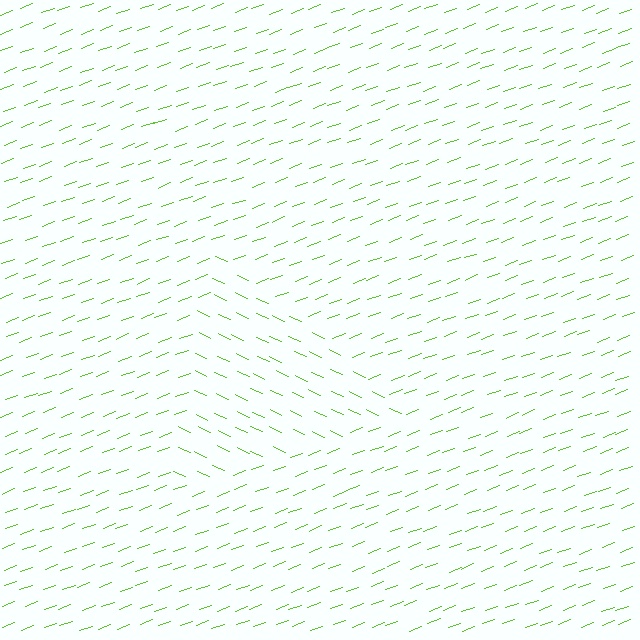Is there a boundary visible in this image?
Yes, there is a texture boundary formed by a change in line orientation.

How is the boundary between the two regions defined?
The boundary is defined purely by a change in line orientation (approximately 45 degrees difference). All lines are the same color and thickness.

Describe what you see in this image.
The image is filled with small lime line segments. A triangle region in the image has lines oriented differently from the surrounding lines, creating a visible texture boundary.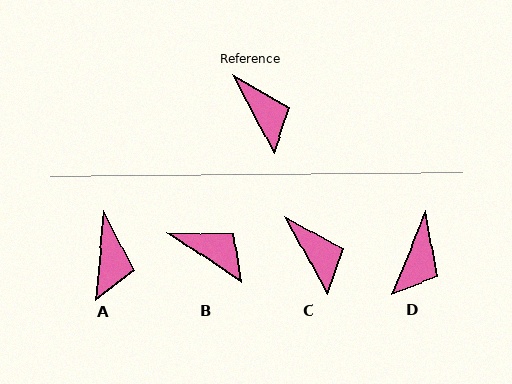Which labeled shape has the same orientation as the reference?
C.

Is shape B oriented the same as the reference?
No, it is off by about 28 degrees.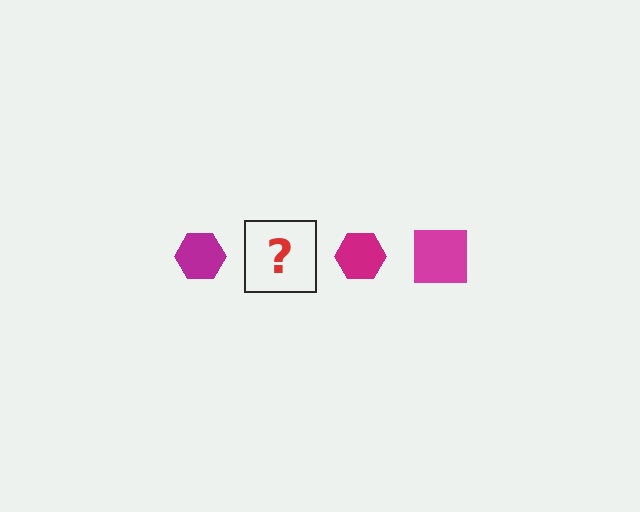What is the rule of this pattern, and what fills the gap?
The rule is that the pattern cycles through hexagon, square shapes in magenta. The gap should be filled with a magenta square.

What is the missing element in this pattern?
The missing element is a magenta square.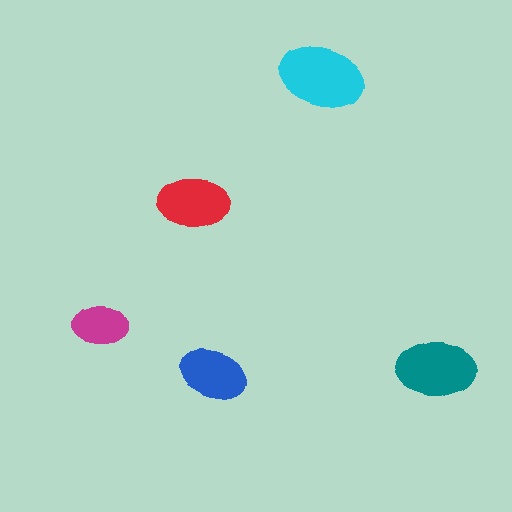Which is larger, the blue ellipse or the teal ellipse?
The teal one.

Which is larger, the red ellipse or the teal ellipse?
The teal one.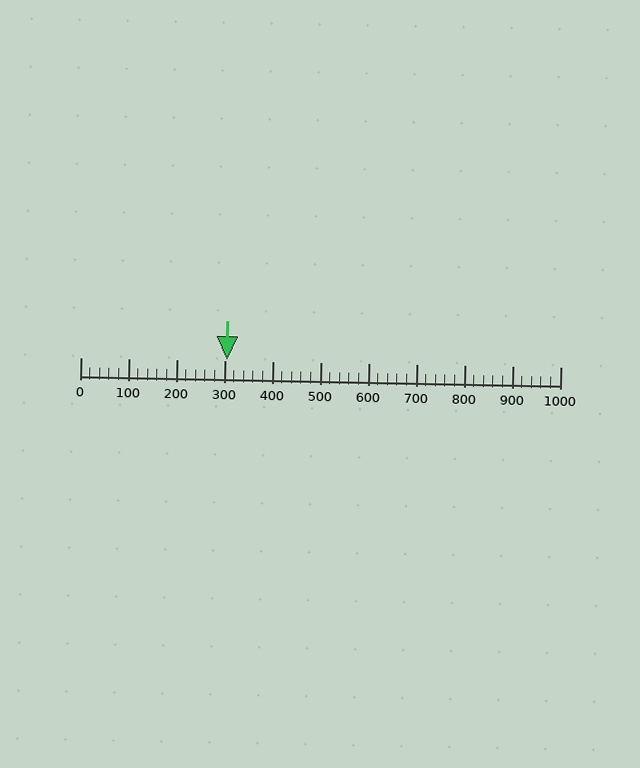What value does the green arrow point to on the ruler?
The green arrow points to approximately 306.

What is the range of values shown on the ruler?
The ruler shows values from 0 to 1000.